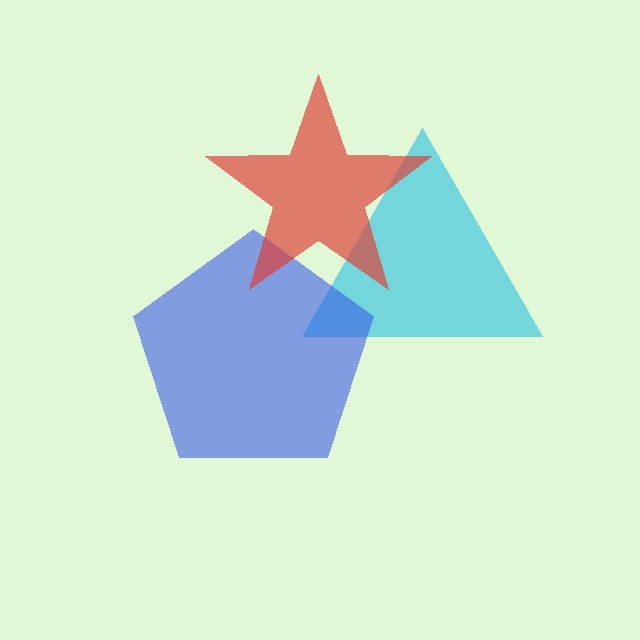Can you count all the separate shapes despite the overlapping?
Yes, there are 3 separate shapes.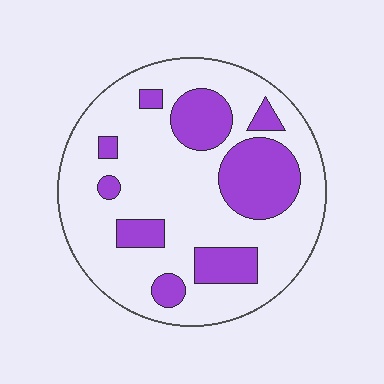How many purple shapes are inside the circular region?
9.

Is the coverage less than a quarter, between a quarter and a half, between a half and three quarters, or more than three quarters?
Between a quarter and a half.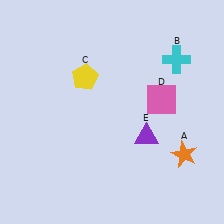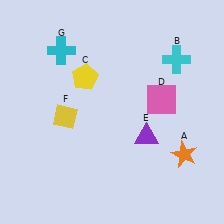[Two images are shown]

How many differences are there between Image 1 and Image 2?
There are 2 differences between the two images.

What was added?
A yellow diamond (F), a cyan cross (G) were added in Image 2.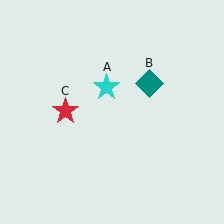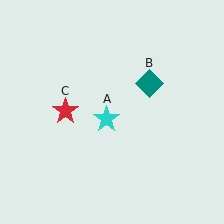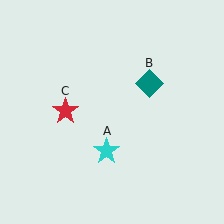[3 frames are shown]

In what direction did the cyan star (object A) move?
The cyan star (object A) moved down.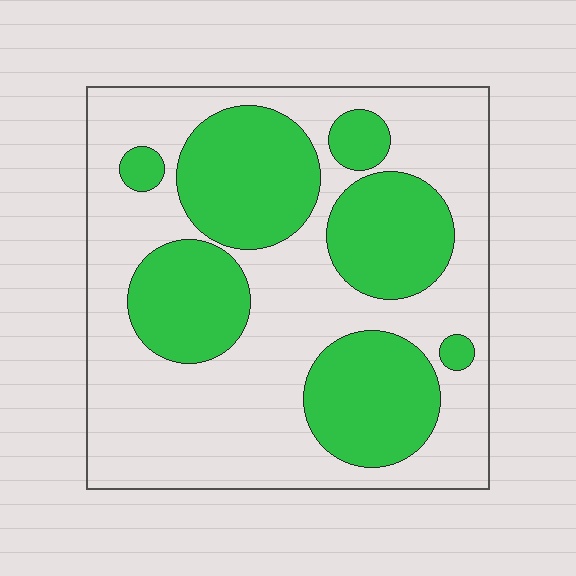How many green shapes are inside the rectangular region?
7.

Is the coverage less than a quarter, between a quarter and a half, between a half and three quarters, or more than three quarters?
Between a quarter and a half.